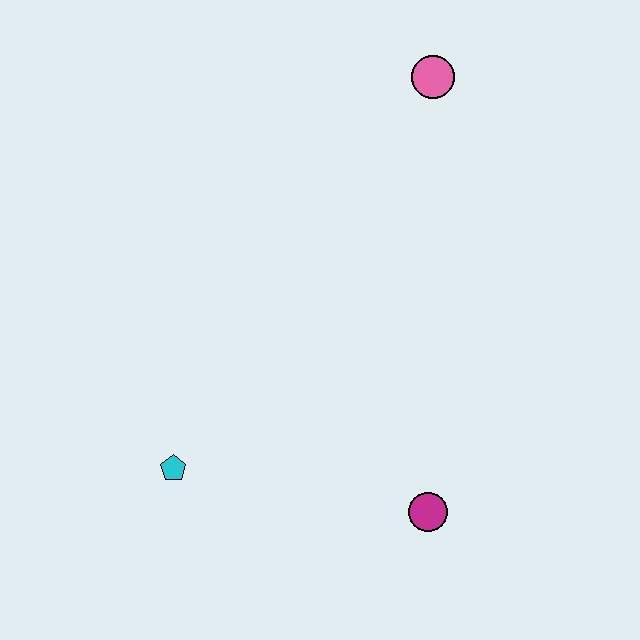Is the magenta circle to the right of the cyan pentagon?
Yes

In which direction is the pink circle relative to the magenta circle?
The pink circle is above the magenta circle.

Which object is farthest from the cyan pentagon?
The pink circle is farthest from the cyan pentagon.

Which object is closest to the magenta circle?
The cyan pentagon is closest to the magenta circle.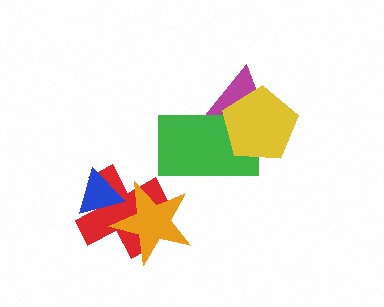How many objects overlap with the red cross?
2 objects overlap with the red cross.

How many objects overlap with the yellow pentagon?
2 objects overlap with the yellow pentagon.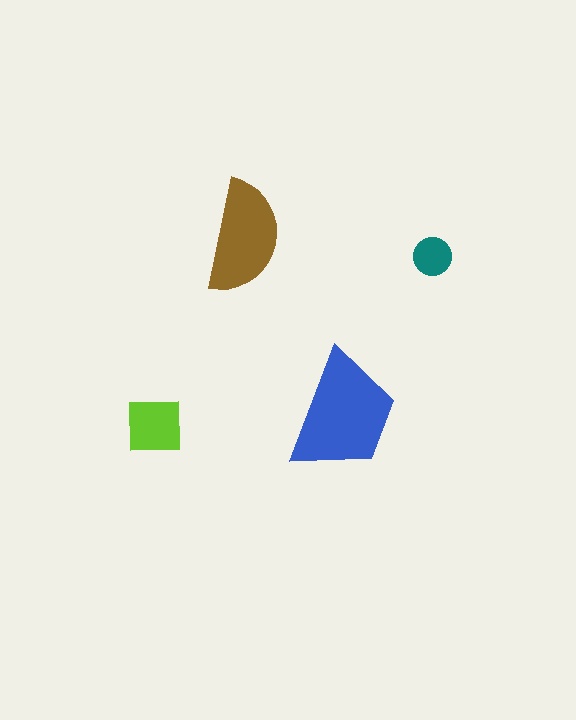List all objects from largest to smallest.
The blue trapezoid, the brown semicircle, the lime square, the teal circle.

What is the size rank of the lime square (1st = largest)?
3rd.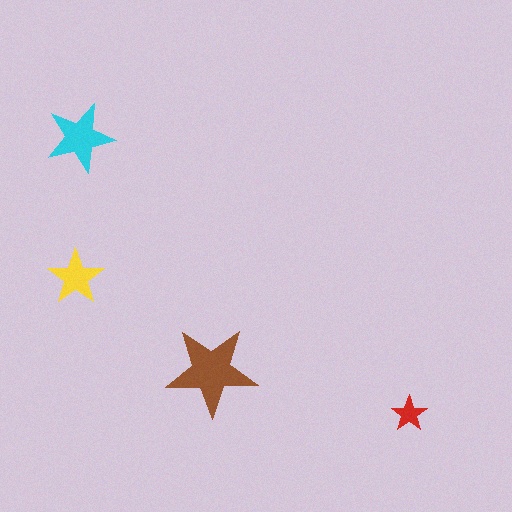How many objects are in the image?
There are 4 objects in the image.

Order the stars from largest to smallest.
the brown one, the cyan one, the yellow one, the red one.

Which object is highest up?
The cyan star is topmost.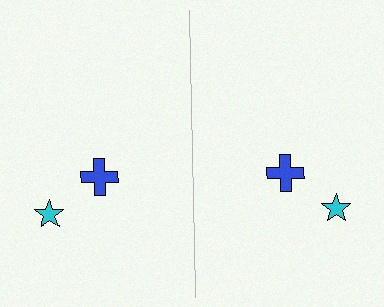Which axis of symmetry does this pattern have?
The pattern has a vertical axis of symmetry running through the center of the image.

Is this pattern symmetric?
Yes, this pattern has bilateral (reflection) symmetry.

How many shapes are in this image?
There are 4 shapes in this image.